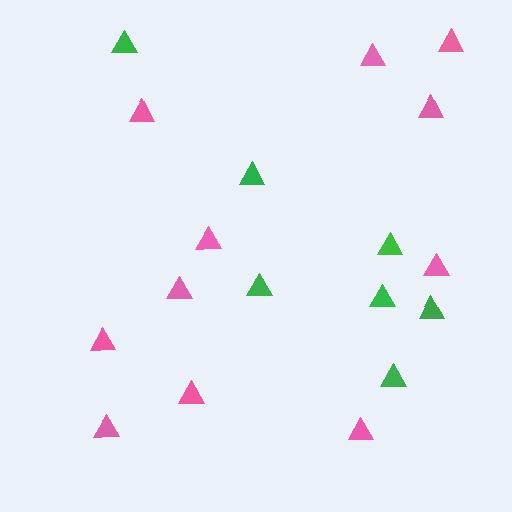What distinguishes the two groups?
There are 2 groups: one group of green triangles (7) and one group of pink triangles (11).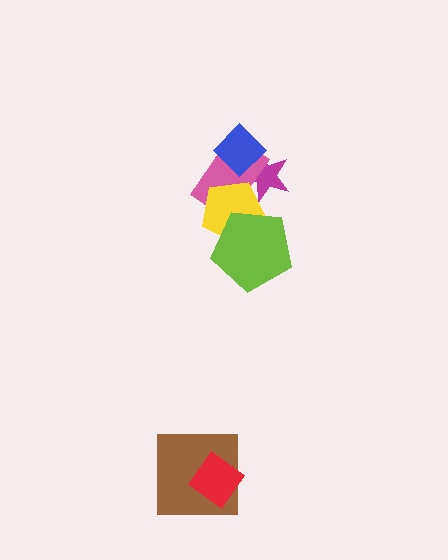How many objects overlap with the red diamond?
1 object overlaps with the red diamond.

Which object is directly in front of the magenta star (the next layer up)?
The pink rectangle is directly in front of the magenta star.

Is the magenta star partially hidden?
Yes, it is partially covered by another shape.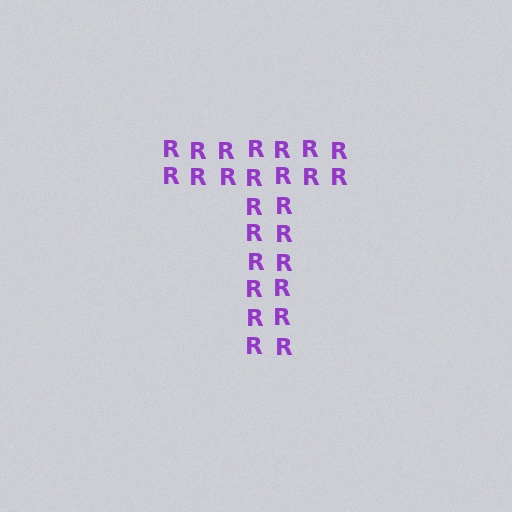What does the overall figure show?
The overall figure shows the letter T.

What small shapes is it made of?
It is made of small letter R's.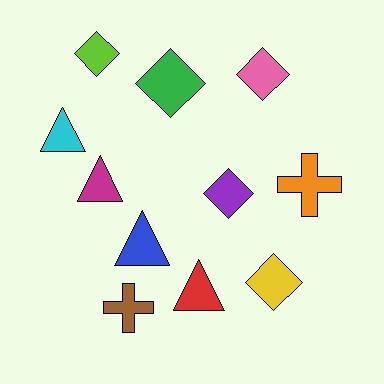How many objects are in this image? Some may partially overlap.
There are 11 objects.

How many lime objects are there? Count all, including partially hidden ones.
There is 1 lime object.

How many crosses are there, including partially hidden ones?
There are 2 crosses.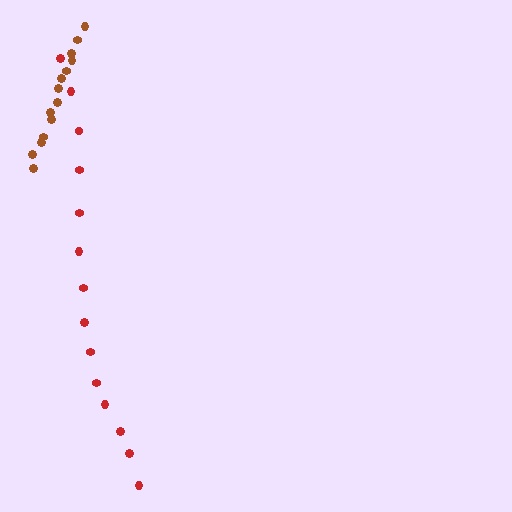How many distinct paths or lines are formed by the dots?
There are 2 distinct paths.